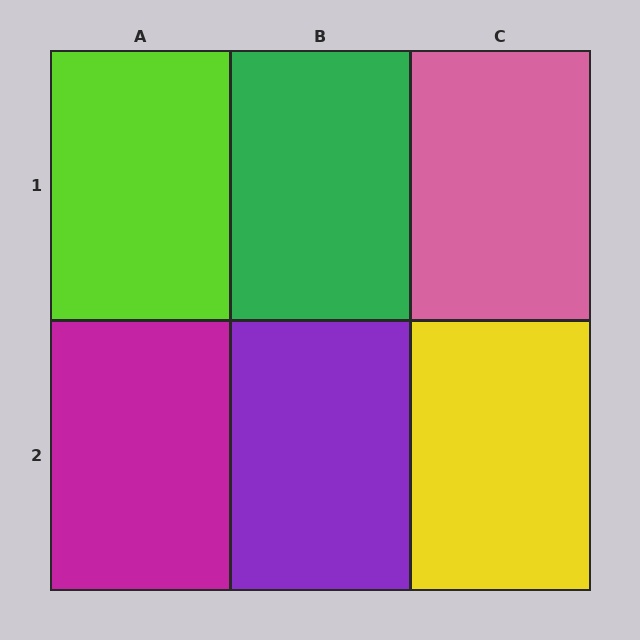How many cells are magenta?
1 cell is magenta.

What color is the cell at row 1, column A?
Lime.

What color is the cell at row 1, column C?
Pink.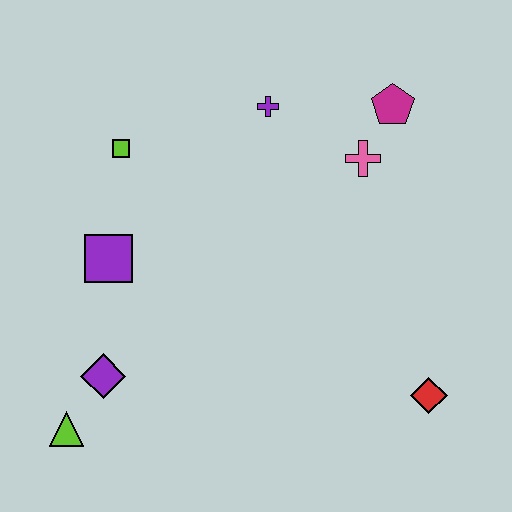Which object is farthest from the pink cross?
The lime triangle is farthest from the pink cross.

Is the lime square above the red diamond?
Yes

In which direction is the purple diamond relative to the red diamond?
The purple diamond is to the left of the red diamond.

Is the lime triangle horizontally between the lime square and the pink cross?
No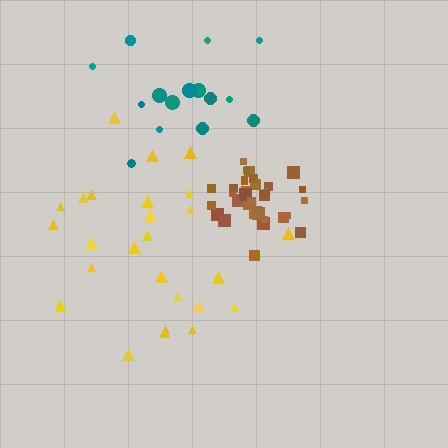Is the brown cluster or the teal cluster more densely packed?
Brown.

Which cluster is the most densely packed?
Brown.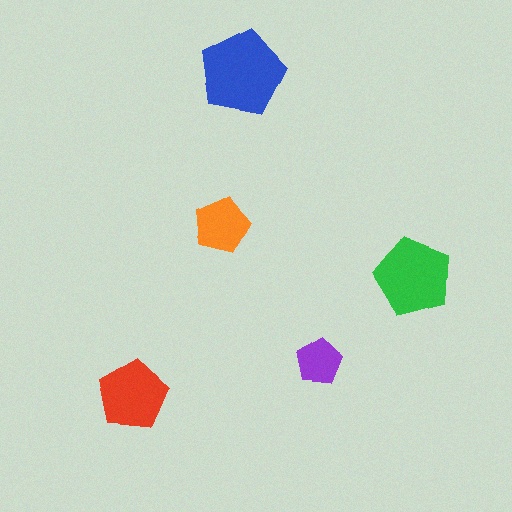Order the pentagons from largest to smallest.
the blue one, the green one, the red one, the orange one, the purple one.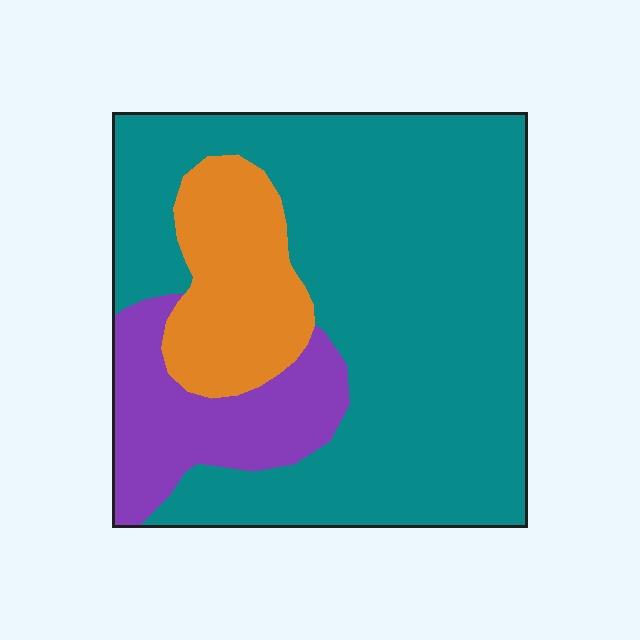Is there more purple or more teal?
Teal.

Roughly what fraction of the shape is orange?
Orange takes up about one sixth (1/6) of the shape.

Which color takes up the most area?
Teal, at roughly 70%.